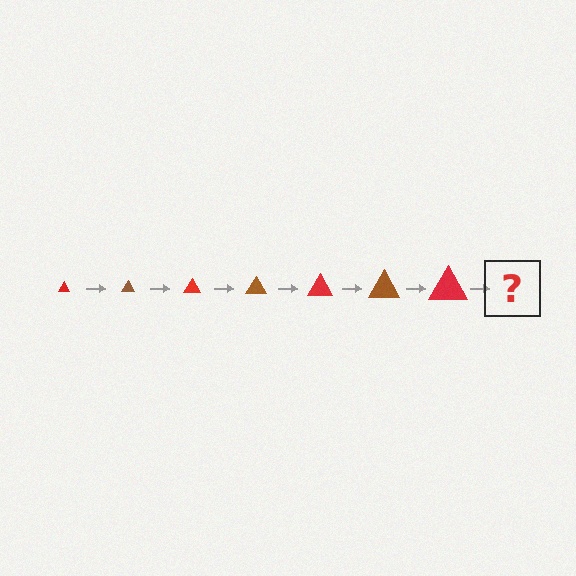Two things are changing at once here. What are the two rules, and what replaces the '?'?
The two rules are that the triangle grows larger each step and the color cycles through red and brown. The '?' should be a brown triangle, larger than the previous one.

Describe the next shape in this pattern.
It should be a brown triangle, larger than the previous one.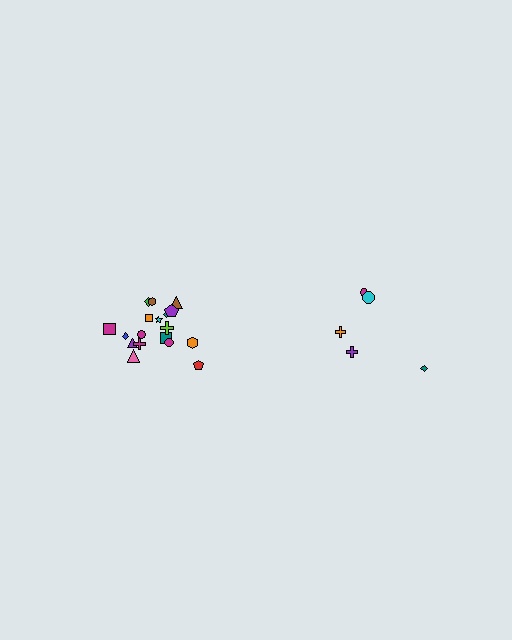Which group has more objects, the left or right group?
The left group.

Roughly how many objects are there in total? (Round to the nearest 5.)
Roughly 25 objects in total.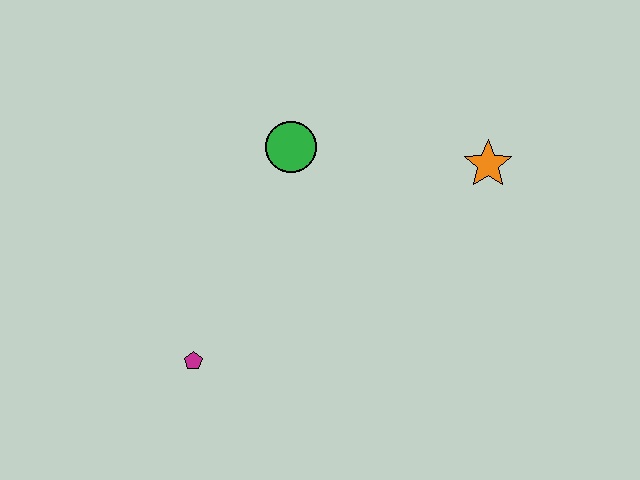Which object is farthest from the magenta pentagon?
The orange star is farthest from the magenta pentagon.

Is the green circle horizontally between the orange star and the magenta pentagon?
Yes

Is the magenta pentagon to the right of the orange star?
No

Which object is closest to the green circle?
The orange star is closest to the green circle.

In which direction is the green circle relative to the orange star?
The green circle is to the left of the orange star.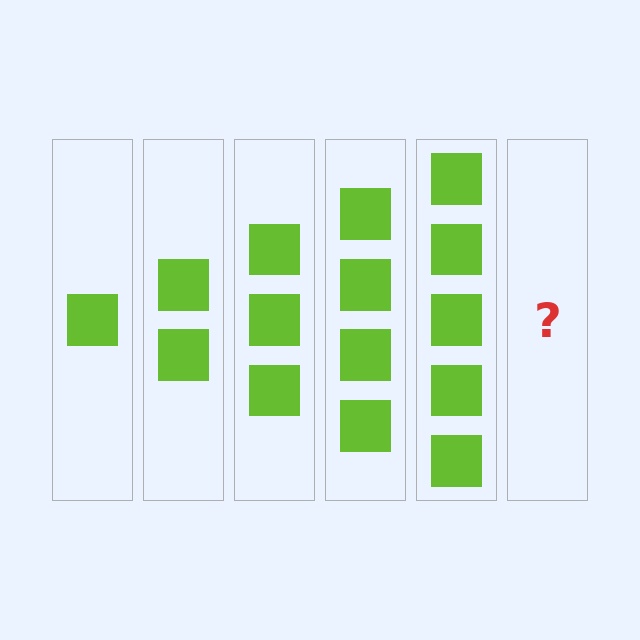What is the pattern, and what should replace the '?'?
The pattern is that each step adds one more square. The '?' should be 6 squares.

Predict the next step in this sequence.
The next step is 6 squares.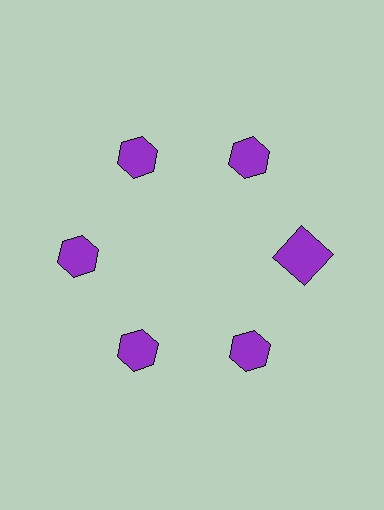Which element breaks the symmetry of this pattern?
The purple square at roughly the 3 o'clock position breaks the symmetry. All other shapes are purple hexagons.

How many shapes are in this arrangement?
There are 6 shapes arranged in a ring pattern.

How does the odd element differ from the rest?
It has a different shape: square instead of hexagon.